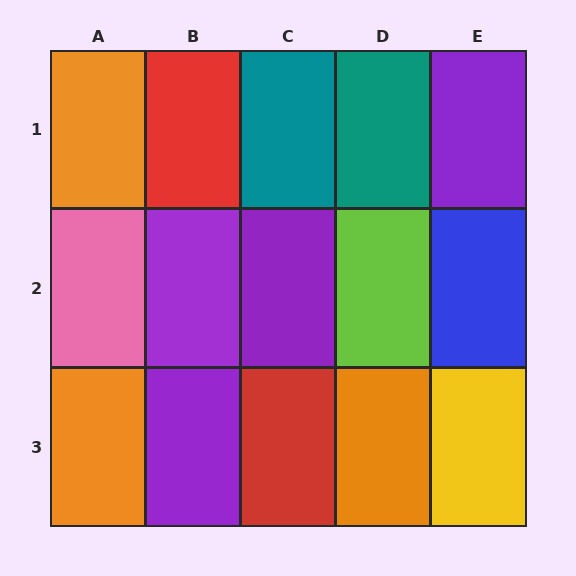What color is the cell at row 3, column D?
Orange.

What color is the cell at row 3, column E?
Yellow.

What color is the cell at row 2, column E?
Blue.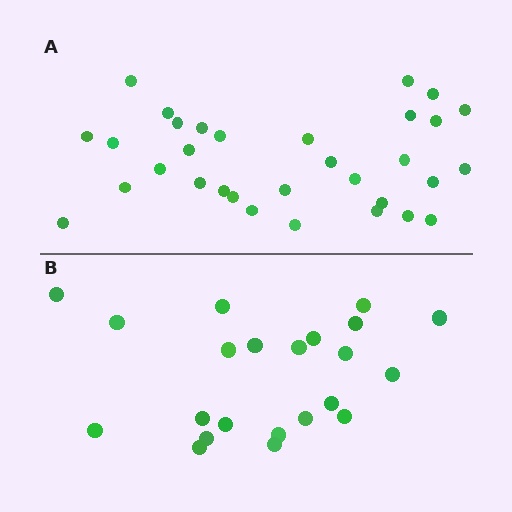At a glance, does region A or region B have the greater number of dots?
Region A (the top region) has more dots.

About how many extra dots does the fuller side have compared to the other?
Region A has roughly 10 or so more dots than region B.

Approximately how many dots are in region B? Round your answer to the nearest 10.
About 20 dots. (The exact count is 22, which rounds to 20.)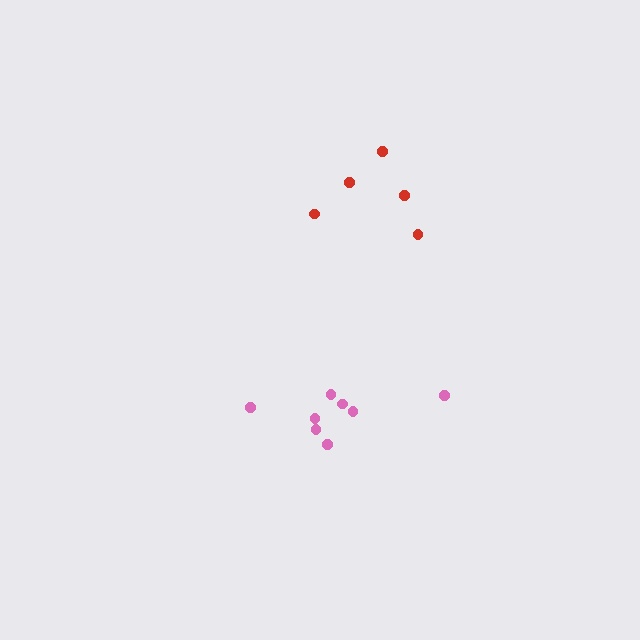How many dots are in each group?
Group 1: 8 dots, Group 2: 5 dots (13 total).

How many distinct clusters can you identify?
There are 2 distinct clusters.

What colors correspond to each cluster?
The clusters are colored: pink, red.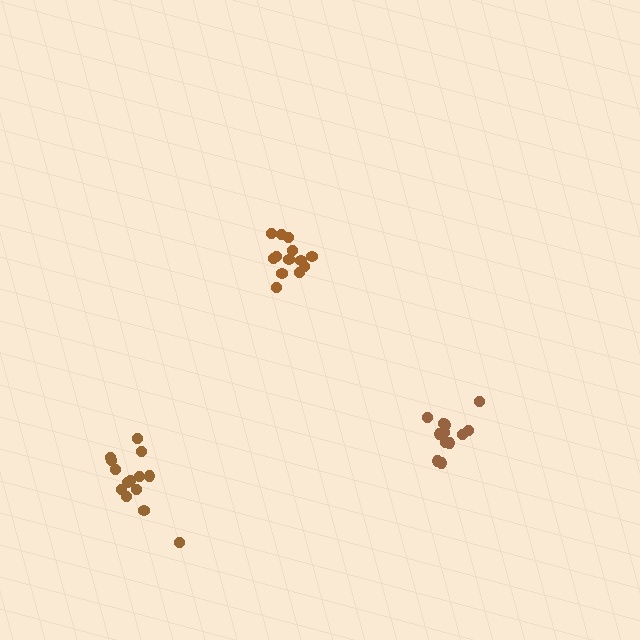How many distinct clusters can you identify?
There are 3 distinct clusters.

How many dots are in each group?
Group 1: 13 dots, Group 2: 12 dots, Group 3: 14 dots (39 total).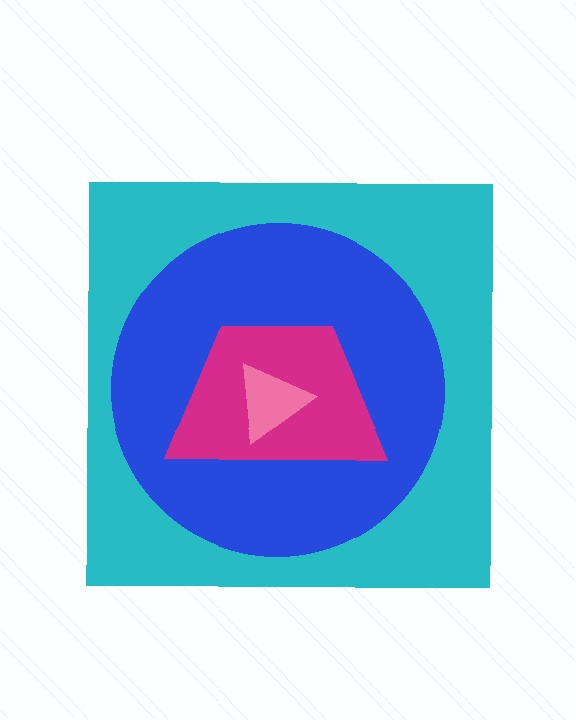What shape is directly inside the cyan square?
The blue circle.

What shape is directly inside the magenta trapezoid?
The pink triangle.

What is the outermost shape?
The cyan square.